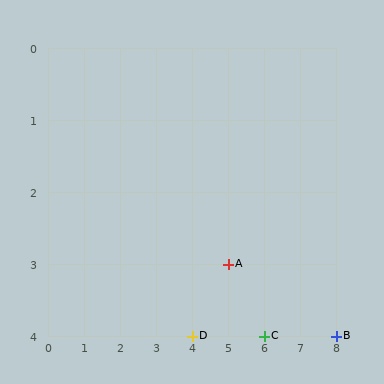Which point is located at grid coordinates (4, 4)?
Point D is at (4, 4).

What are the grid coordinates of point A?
Point A is at grid coordinates (5, 3).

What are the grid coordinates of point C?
Point C is at grid coordinates (6, 4).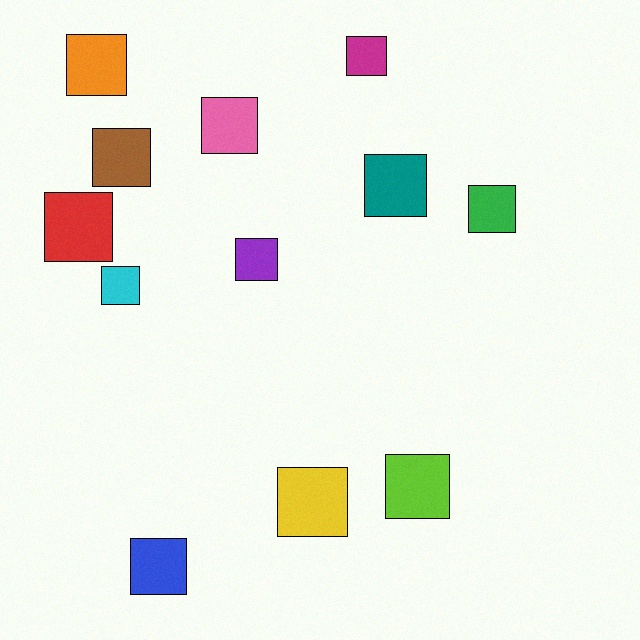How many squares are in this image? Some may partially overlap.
There are 12 squares.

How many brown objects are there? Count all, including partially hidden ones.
There is 1 brown object.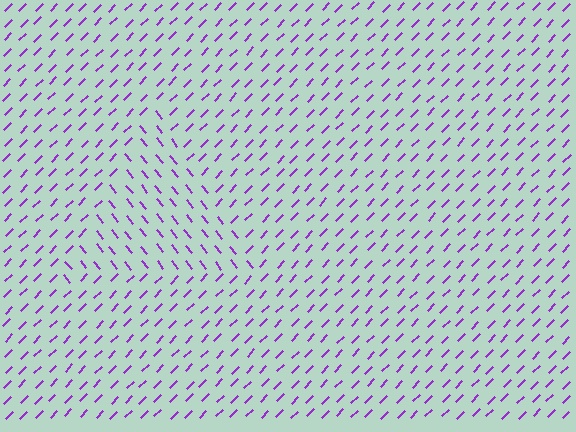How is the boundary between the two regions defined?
The boundary is defined purely by a change in line orientation (approximately 83 degrees difference). All lines are the same color and thickness.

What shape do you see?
I see a triangle.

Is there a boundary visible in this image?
Yes, there is a texture boundary formed by a change in line orientation.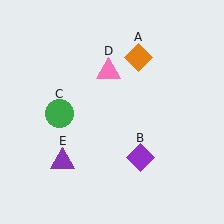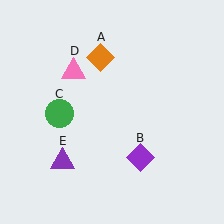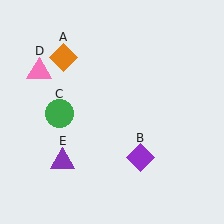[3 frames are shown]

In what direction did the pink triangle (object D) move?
The pink triangle (object D) moved left.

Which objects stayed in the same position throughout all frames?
Purple diamond (object B) and green circle (object C) and purple triangle (object E) remained stationary.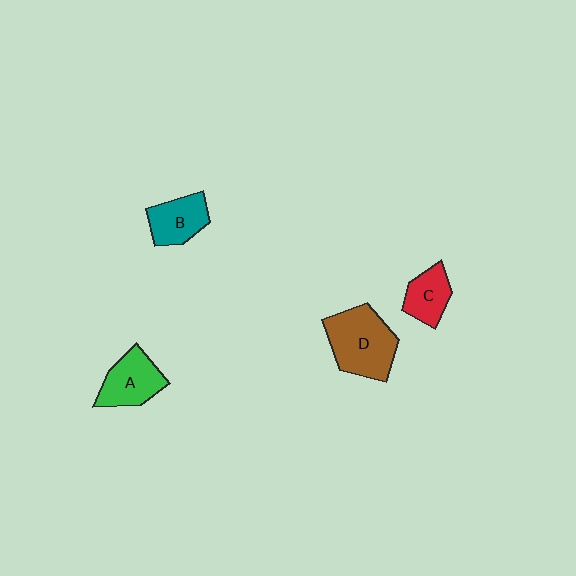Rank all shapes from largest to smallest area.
From largest to smallest: D (brown), A (green), B (teal), C (red).